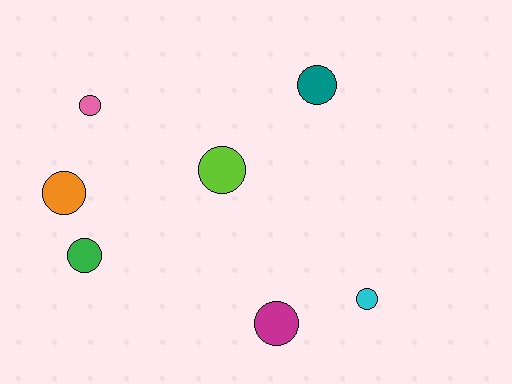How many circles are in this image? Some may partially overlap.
There are 7 circles.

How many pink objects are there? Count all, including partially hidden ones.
There is 1 pink object.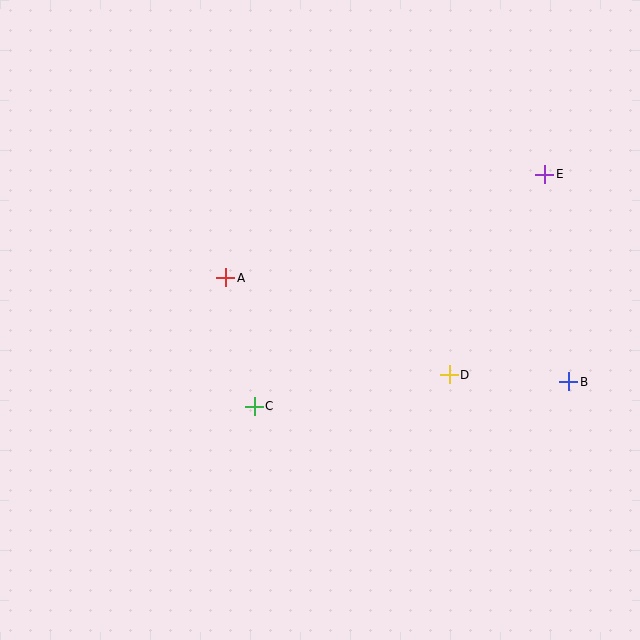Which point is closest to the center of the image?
Point A at (226, 278) is closest to the center.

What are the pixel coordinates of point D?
Point D is at (449, 375).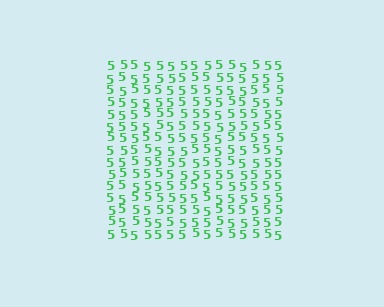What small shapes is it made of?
It is made of small digit 5's.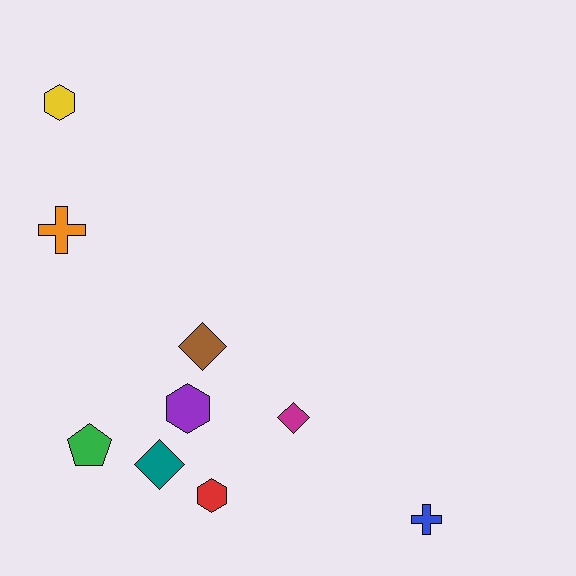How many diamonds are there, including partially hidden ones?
There are 3 diamonds.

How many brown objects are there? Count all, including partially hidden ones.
There is 1 brown object.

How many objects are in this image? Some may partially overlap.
There are 9 objects.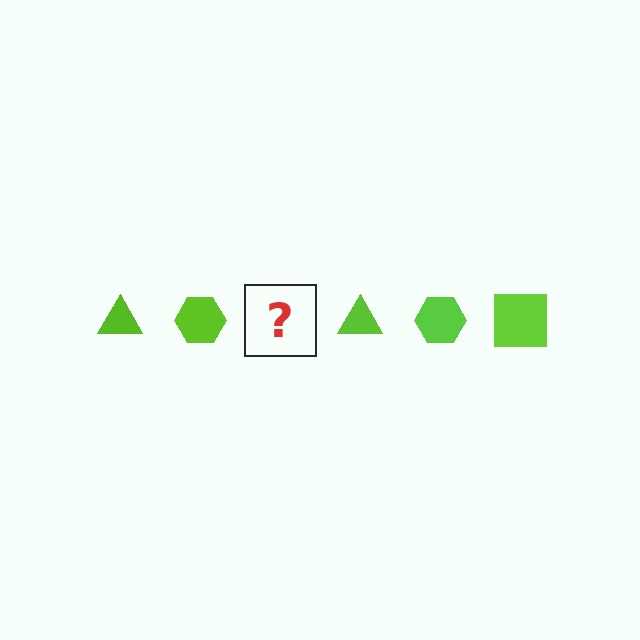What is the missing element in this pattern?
The missing element is a lime square.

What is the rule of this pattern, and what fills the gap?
The rule is that the pattern cycles through triangle, hexagon, square shapes in lime. The gap should be filled with a lime square.